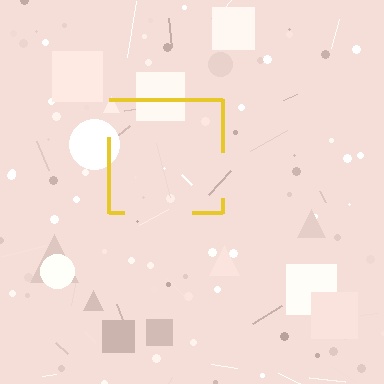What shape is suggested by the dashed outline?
The dashed outline suggests a square.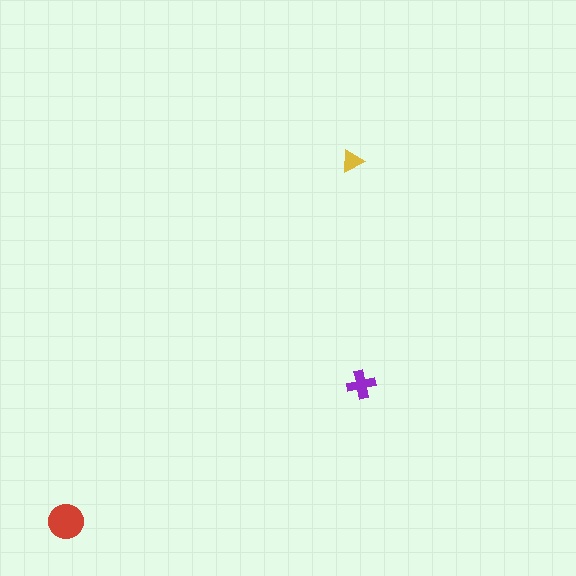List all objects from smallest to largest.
The yellow triangle, the purple cross, the red circle.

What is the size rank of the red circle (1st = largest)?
1st.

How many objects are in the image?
There are 3 objects in the image.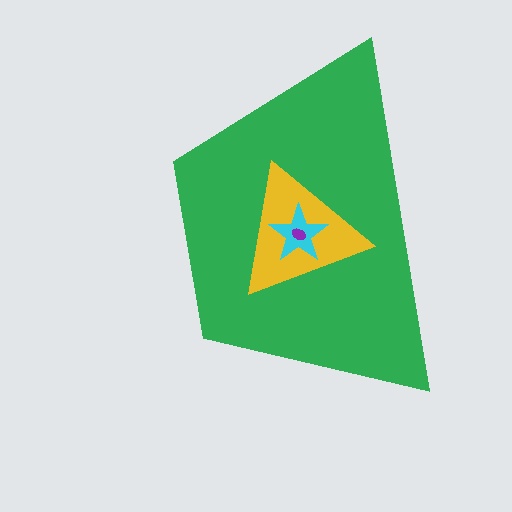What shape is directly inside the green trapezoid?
The yellow triangle.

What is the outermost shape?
The green trapezoid.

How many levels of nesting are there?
4.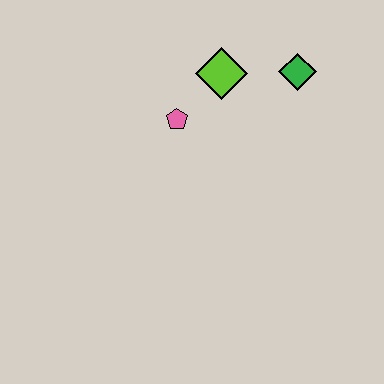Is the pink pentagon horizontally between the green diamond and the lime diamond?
No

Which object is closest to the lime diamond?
The pink pentagon is closest to the lime diamond.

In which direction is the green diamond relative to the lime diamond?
The green diamond is to the right of the lime diamond.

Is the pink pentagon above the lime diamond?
No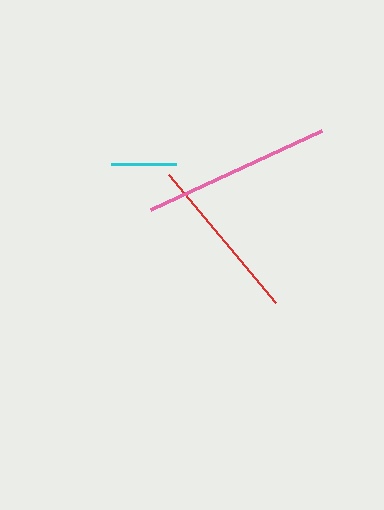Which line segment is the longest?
The pink line is the longest at approximately 188 pixels.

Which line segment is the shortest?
The cyan line is the shortest at approximately 65 pixels.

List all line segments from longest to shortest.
From longest to shortest: pink, red, cyan.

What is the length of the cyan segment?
The cyan segment is approximately 65 pixels long.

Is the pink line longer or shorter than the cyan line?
The pink line is longer than the cyan line.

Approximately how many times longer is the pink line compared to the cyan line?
The pink line is approximately 2.9 times the length of the cyan line.